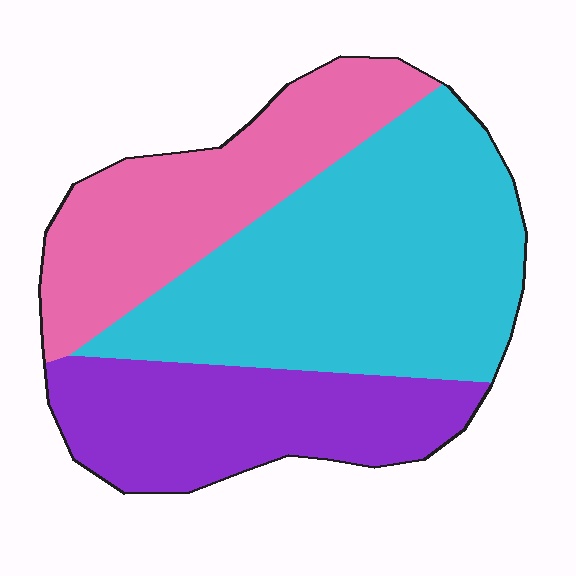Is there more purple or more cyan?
Cyan.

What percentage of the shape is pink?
Pink covers 27% of the shape.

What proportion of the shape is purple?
Purple takes up about one quarter (1/4) of the shape.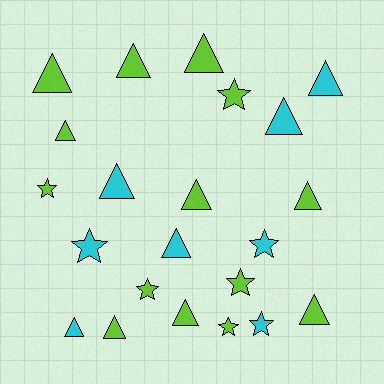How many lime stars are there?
There are 5 lime stars.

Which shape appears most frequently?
Triangle, with 14 objects.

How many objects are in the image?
There are 22 objects.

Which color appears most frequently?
Lime, with 14 objects.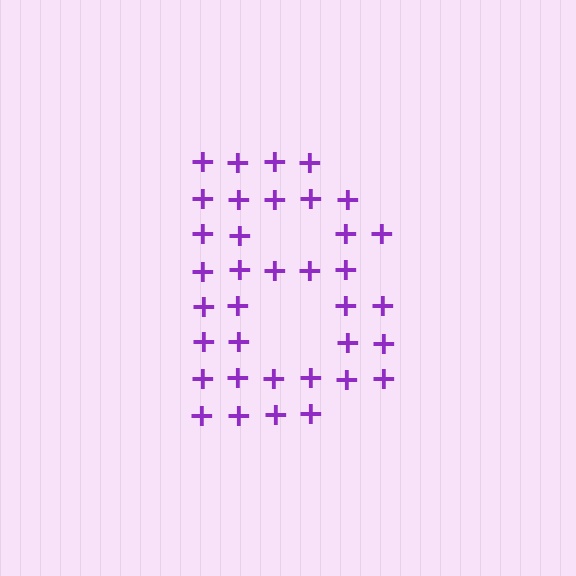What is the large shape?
The large shape is the letter B.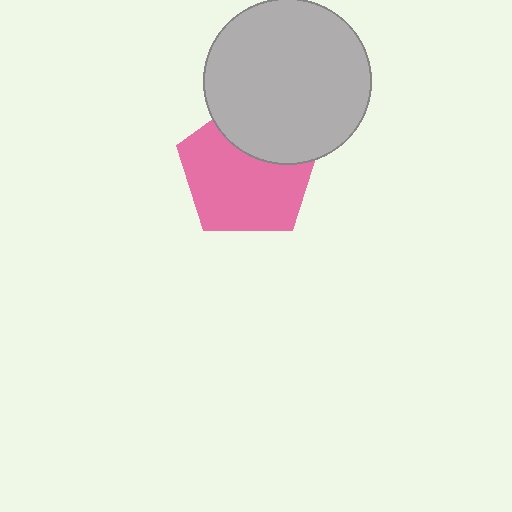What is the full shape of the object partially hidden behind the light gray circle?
The partially hidden object is a pink pentagon.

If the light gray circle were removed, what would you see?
You would see the complete pink pentagon.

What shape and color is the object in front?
The object in front is a light gray circle.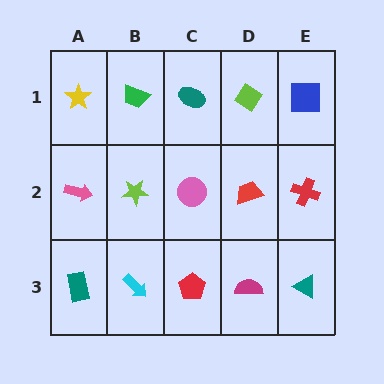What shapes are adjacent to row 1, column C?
A pink circle (row 2, column C), a green trapezoid (row 1, column B), a lime diamond (row 1, column D).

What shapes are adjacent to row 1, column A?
A pink arrow (row 2, column A), a green trapezoid (row 1, column B).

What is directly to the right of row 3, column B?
A red pentagon.